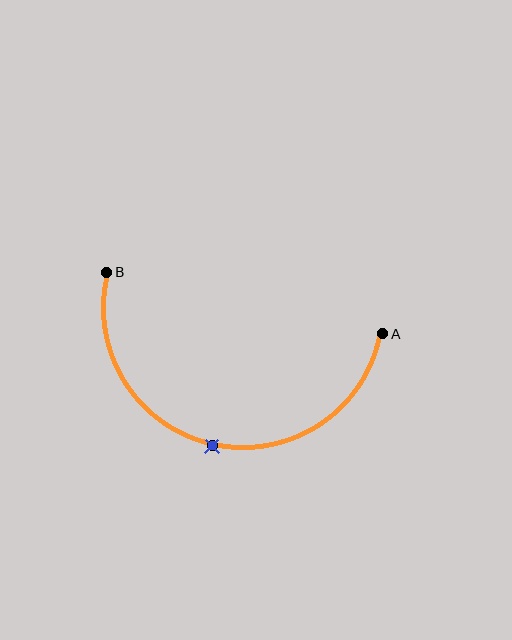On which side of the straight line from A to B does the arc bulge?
The arc bulges below the straight line connecting A and B.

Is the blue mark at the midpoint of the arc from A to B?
Yes. The blue mark lies on the arc at equal arc-length from both A and B — it is the arc midpoint.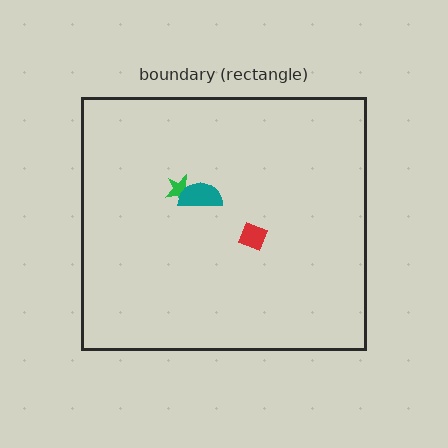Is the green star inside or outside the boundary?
Inside.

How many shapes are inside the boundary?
3 inside, 0 outside.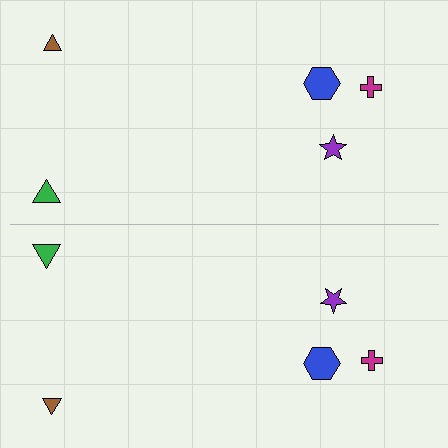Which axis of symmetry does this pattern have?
The pattern has a horizontal axis of symmetry running through the center of the image.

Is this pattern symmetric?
Yes, this pattern has bilateral (reflection) symmetry.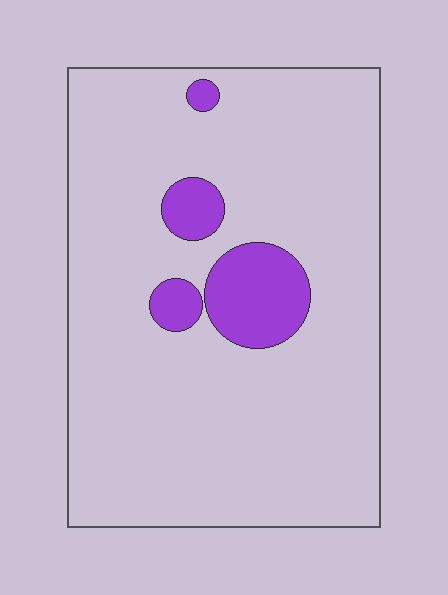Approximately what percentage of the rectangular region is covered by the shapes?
Approximately 10%.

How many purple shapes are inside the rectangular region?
4.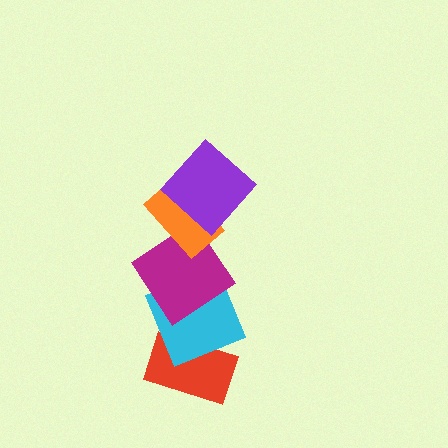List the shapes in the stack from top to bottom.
From top to bottom: the purple diamond, the orange rectangle, the magenta diamond, the cyan square, the red rectangle.